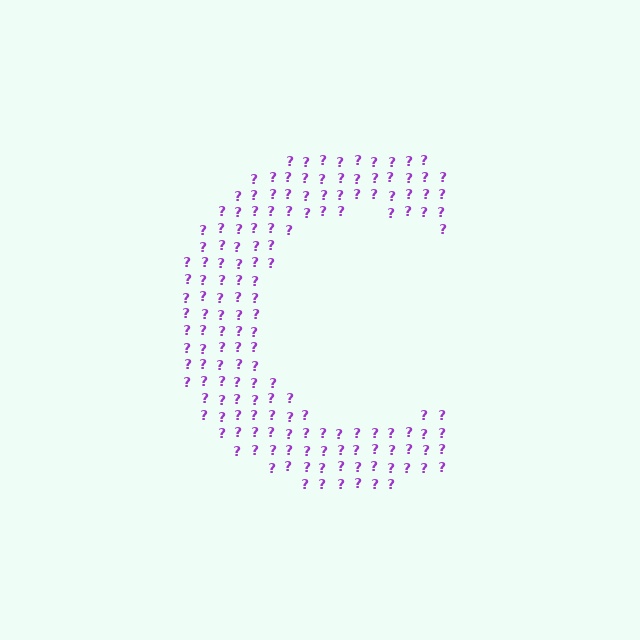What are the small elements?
The small elements are question marks.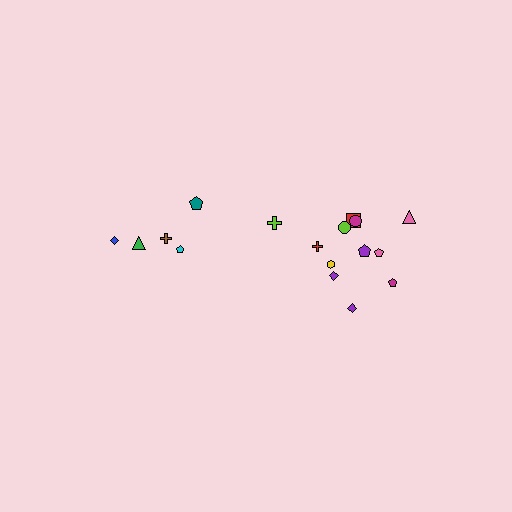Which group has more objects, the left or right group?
The right group.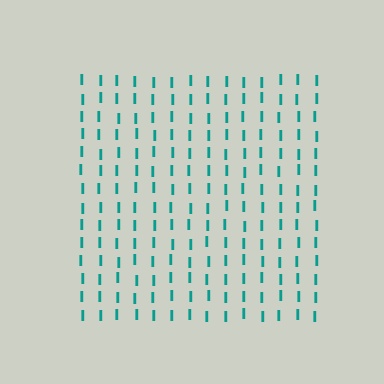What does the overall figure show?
The overall figure shows a square.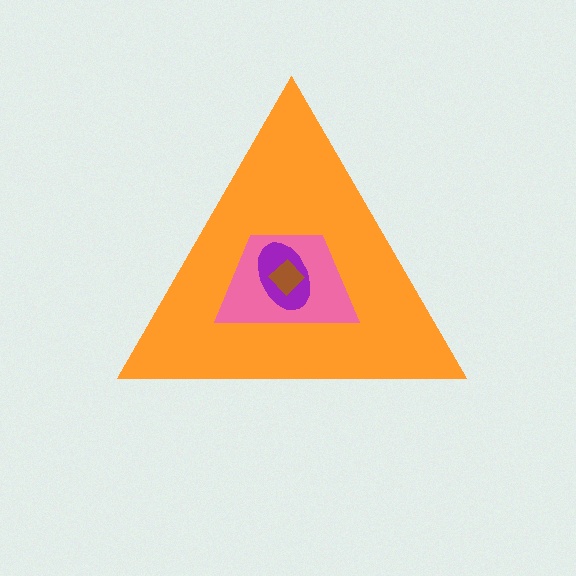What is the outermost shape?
The orange triangle.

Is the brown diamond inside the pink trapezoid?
Yes.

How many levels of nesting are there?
4.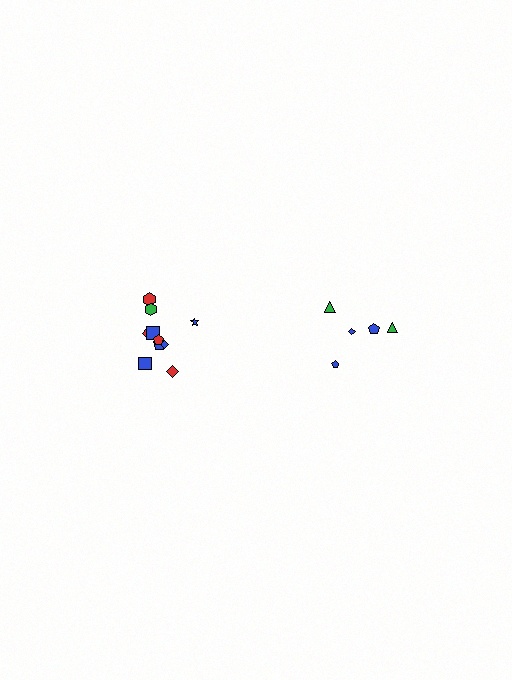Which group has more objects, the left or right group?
The left group.